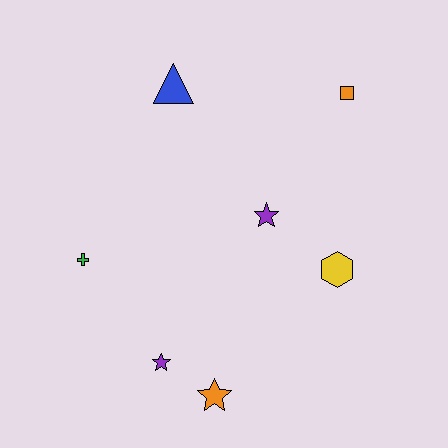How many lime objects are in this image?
There are no lime objects.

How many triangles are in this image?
There is 1 triangle.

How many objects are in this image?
There are 7 objects.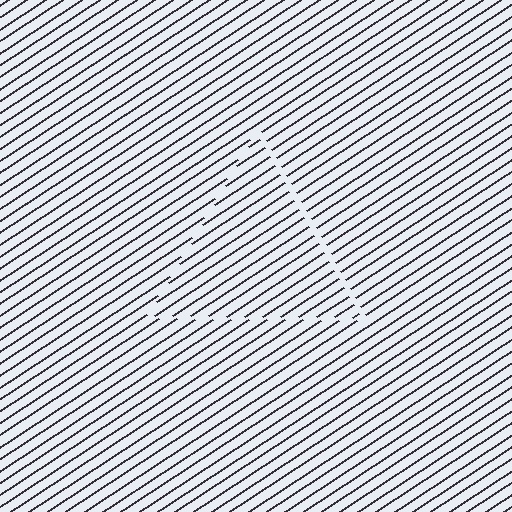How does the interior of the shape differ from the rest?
The interior of the shape contains the same grating, shifted by half a period — the contour is defined by the phase discontinuity where line-ends from the inner and outer gratings abut.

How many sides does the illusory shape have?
3 sides — the line-ends trace a triangle.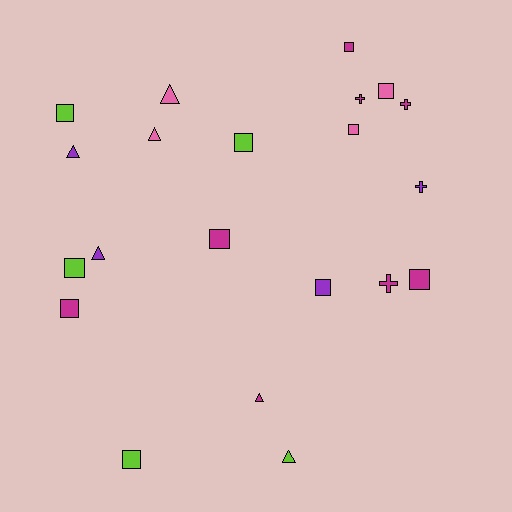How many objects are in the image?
There are 21 objects.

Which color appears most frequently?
Magenta, with 8 objects.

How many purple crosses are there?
There is 1 purple cross.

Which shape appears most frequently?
Square, with 11 objects.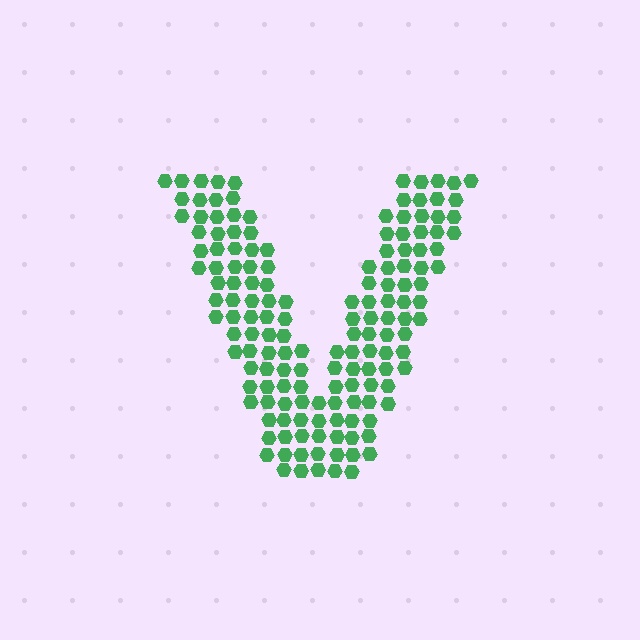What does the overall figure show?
The overall figure shows the letter V.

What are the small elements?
The small elements are hexagons.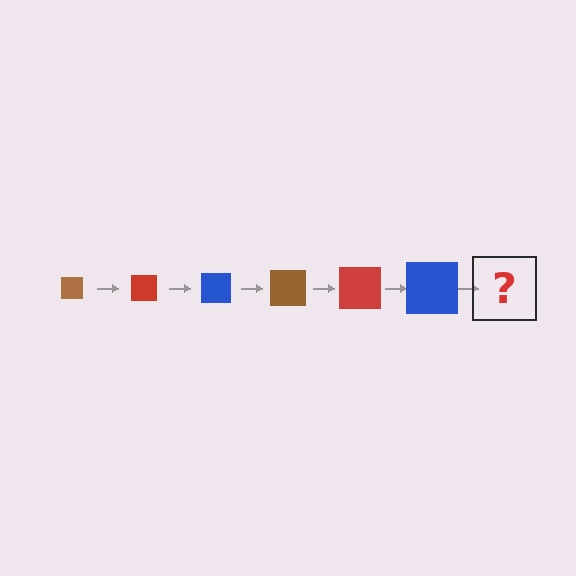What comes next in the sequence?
The next element should be a brown square, larger than the previous one.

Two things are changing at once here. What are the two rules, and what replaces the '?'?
The two rules are that the square grows larger each step and the color cycles through brown, red, and blue. The '?' should be a brown square, larger than the previous one.